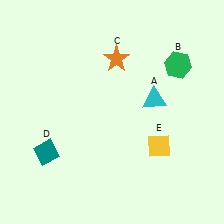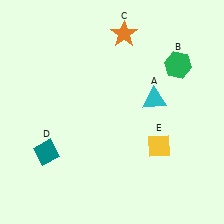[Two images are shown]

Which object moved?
The orange star (C) moved up.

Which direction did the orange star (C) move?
The orange star (C) moved up.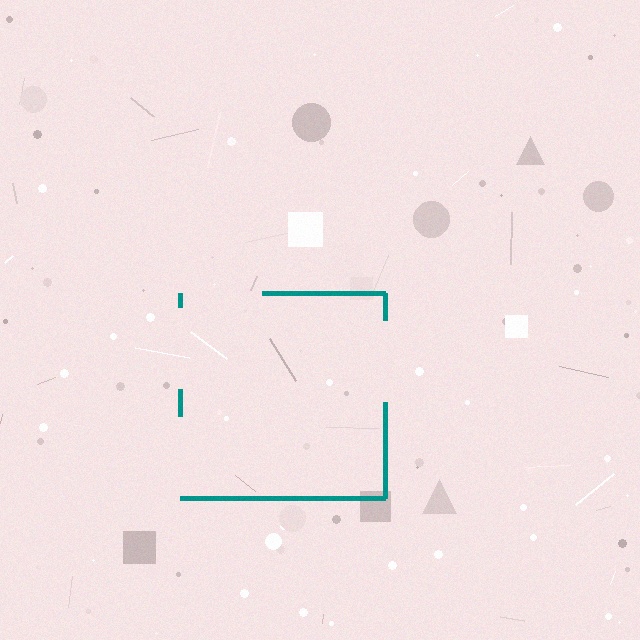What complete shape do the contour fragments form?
The contour fragments form a square.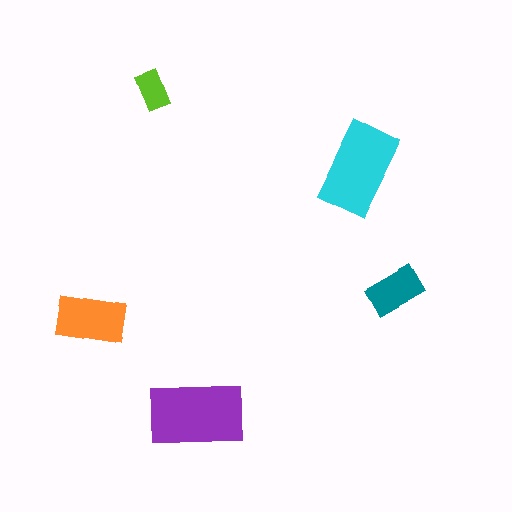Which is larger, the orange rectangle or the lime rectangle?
The orange one.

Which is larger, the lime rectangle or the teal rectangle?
The teal one.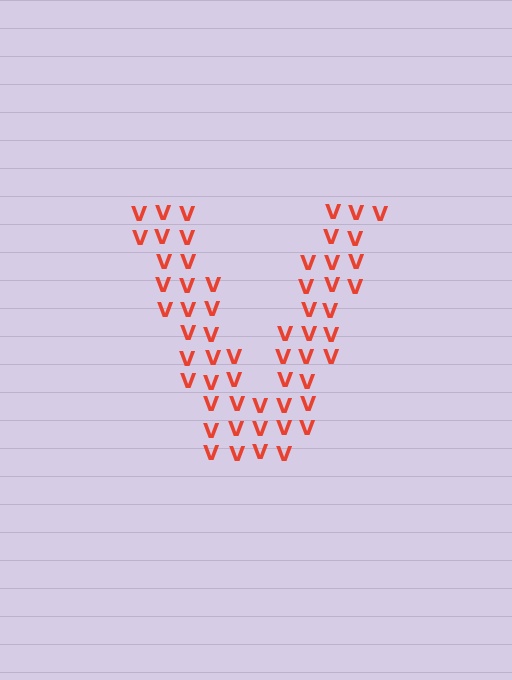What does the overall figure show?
The overall figure shows the letter V.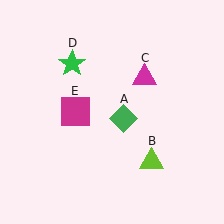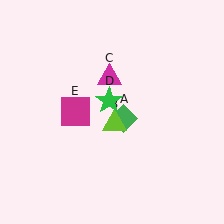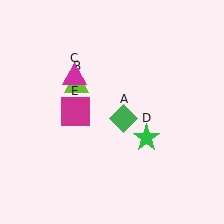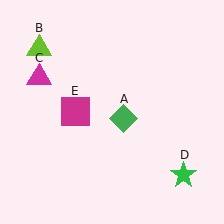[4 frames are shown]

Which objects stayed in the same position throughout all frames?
Green diamond (object A) and magenta square (object E) remained stationary.